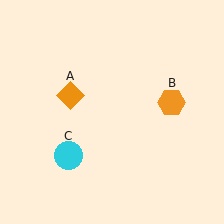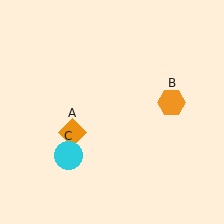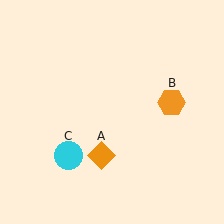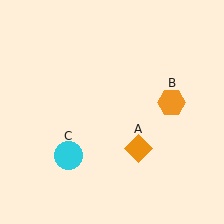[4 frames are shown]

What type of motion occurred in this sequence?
The orange diamond (object A) rotated counterclockwise around the center of the scene.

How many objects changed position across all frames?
1 object changed position: orange diamond (object A).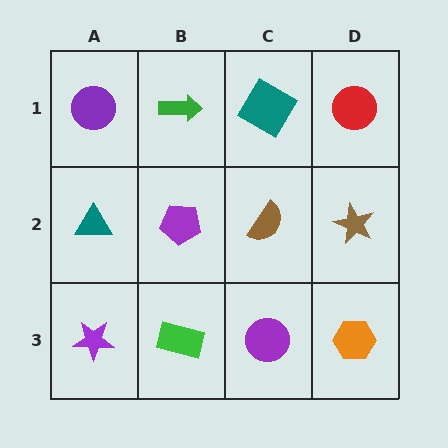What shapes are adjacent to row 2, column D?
A red circle (row 1, column D), an orange hexagon (row 3, column D), a brown semicircle (row 2, column C).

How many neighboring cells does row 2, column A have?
3.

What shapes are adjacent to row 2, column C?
A teal diamond (row 1, column C), a purple circle (row 3, column C), a purple pentagon (row 2, column B), a brown star (row 2, column D).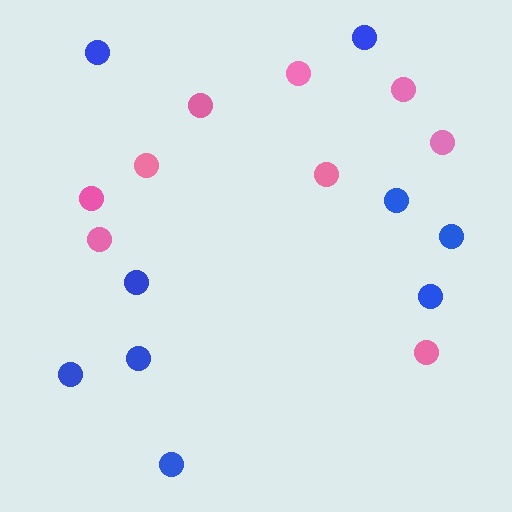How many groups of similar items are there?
There are 2 groups: one group of blue circles (9) and one group of pink circles (9).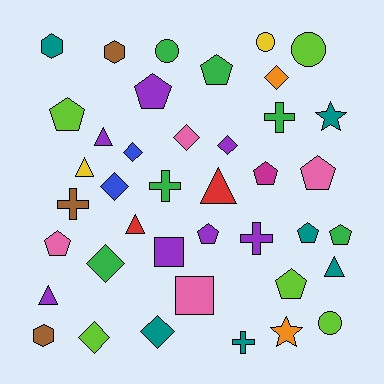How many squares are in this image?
There are 2 squares.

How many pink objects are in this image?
There are 4 pink objects.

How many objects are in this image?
There are 40 objects.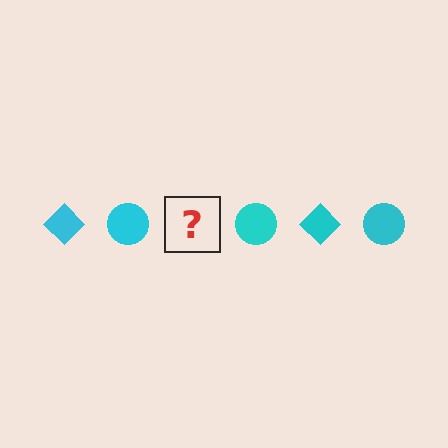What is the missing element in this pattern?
The missing element is a cyan diamond.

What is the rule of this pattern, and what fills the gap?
The rule is that the pattern cycles through diamond, circle shapes in cyan. The gap should be filled with a cyan diamond.